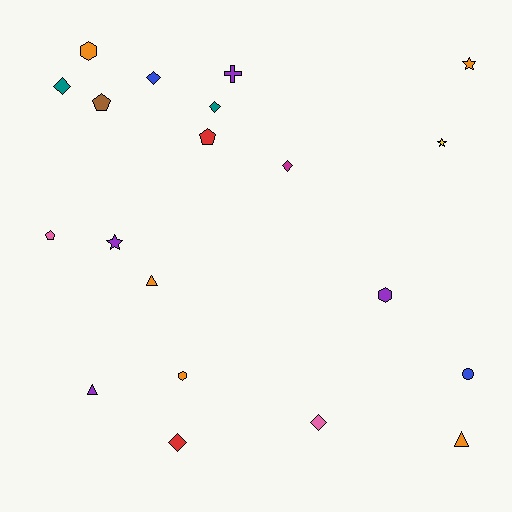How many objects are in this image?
There are 20 objects.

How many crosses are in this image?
There is 1 cross.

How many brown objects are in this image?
There is 1 brown object.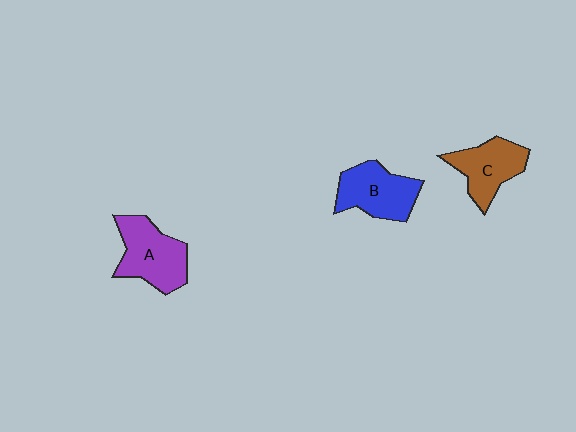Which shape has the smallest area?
Shape C (brown).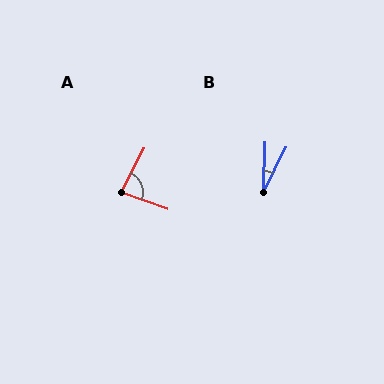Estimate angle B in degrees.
Approximately 25 degrees.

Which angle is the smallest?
B, at approximately 25 degrees.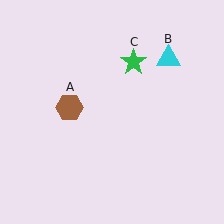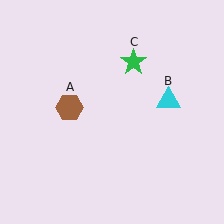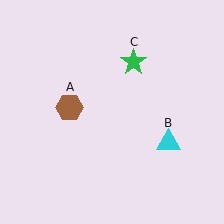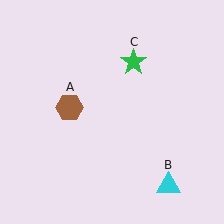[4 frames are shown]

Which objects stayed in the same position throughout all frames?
Brown hexagon (object A) and green star (object C) remained stationary.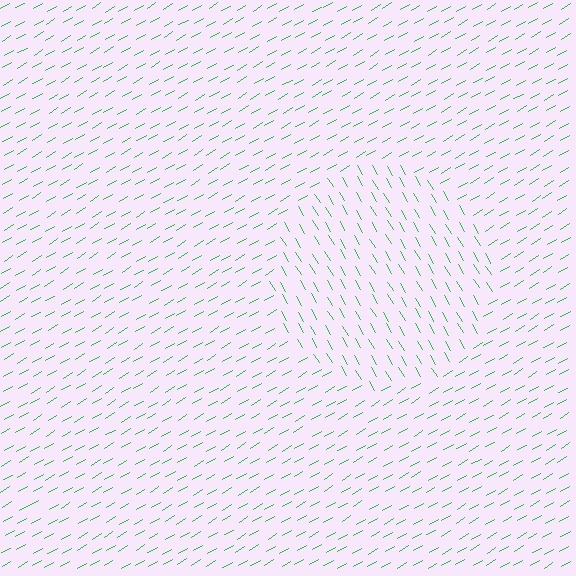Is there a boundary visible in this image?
Yes, there is a texture boundary formed by a change in line orientation.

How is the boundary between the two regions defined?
The boundary is defined purely by a change in line orientation (approximately 90 degrees difference). All lines are the same color and thickness.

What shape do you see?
I see a circle.